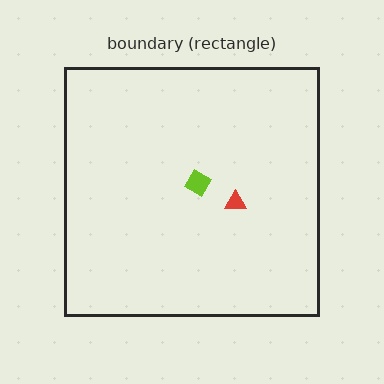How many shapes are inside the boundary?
2 inside, 0 outside.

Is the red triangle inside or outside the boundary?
Inside.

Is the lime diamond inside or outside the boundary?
Inside.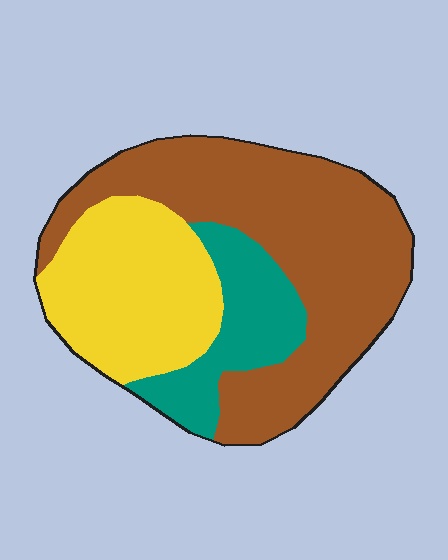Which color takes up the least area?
Teal, at roughly 15%.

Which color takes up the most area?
Brown, at roughly 55%.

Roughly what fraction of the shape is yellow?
Yellow covers roughly 30% of the shape.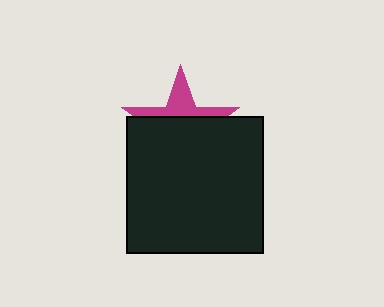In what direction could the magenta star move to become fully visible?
The magenta star could move up. That would shift it out from behind the black square entirely.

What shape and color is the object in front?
The object in front is a black square.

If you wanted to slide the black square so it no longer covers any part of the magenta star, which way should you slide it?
Slide it down — that is the most direct way to separate the two shapes.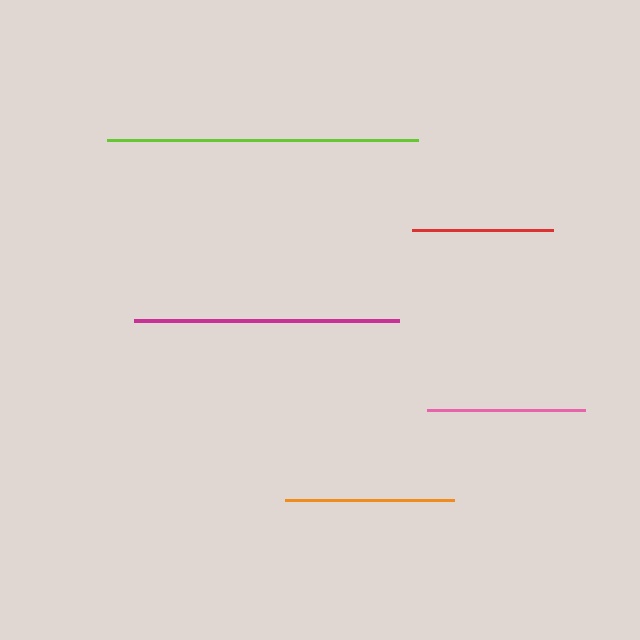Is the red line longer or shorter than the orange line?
The orange line is longer than the red line.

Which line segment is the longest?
The lime line is the longest at approximately 310 pixels.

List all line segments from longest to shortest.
From longest to shortest: lime, magenta, orange, pink, red.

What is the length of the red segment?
The red segment is approximately 141 pixels long.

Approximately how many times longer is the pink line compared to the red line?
The pink line is approximately 1.1 times the length of the red line.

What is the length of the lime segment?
The lime segment is approximately 310 pixels long.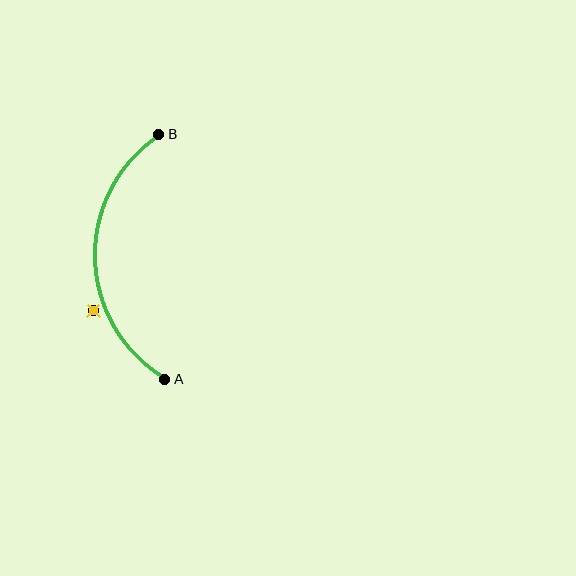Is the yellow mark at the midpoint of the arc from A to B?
No — the yellow mark does not lie on the arc at all. It sits slightly outside the curve.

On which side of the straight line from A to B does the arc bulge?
The arc bulges to the left of the straight line connecting A and B.